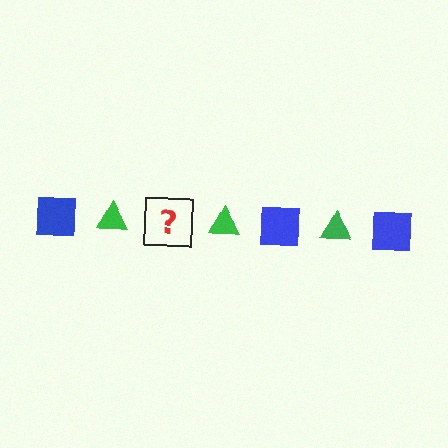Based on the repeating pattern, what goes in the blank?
The blank should be a blue square.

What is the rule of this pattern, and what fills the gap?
The rule is that the pattern alternates between blue square and green triangle. The gap should be filled with a blue square.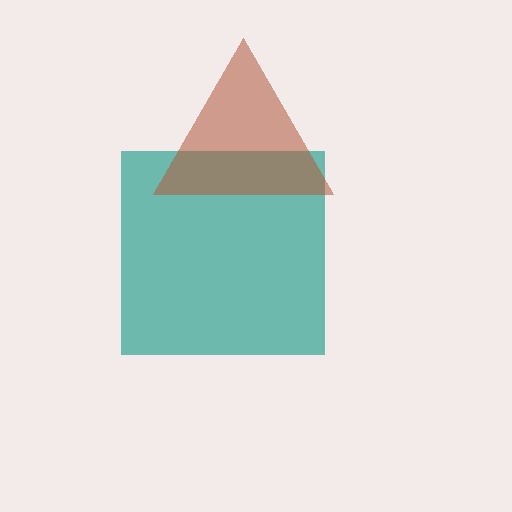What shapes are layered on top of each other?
The layered shapes are: a teal square, a brown triangle.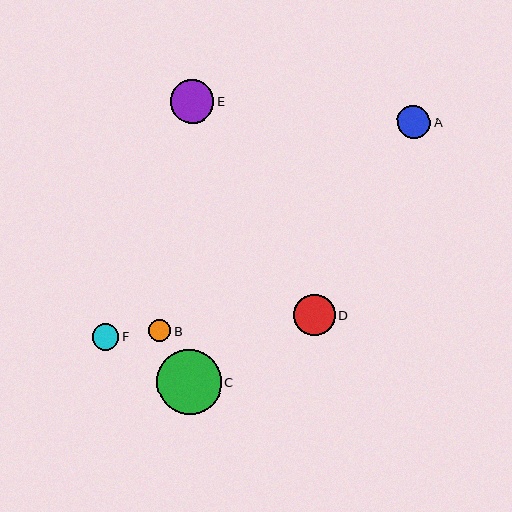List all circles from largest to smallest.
From largest to smallest: C, E, D, A, F, B.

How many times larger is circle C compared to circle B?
Circle C is approximately 2.9 times the size of circle B.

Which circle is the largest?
Circle C is the largest with a size of approximately 65 pixels.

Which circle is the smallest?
Circle B is the smallest with a size of approximately 22 pixels.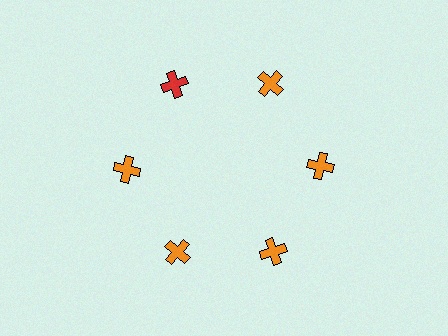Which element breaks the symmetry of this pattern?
The red cross at roughly the 11 o'clock position breaks the symmetry. All other shapes are orange crosses.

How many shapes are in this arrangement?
There are 6 shapes arranged in a ring pattern.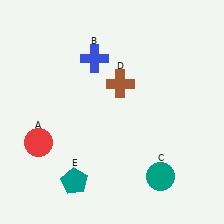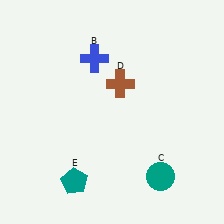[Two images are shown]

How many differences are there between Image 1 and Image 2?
There is 1 difference between the two images.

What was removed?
The red circle (A) was removed in Image 2.